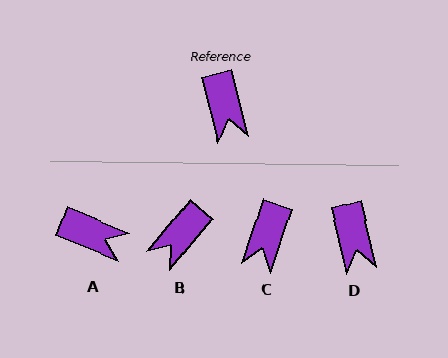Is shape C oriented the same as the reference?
No, it is off by about 32 degrees.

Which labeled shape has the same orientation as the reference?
D.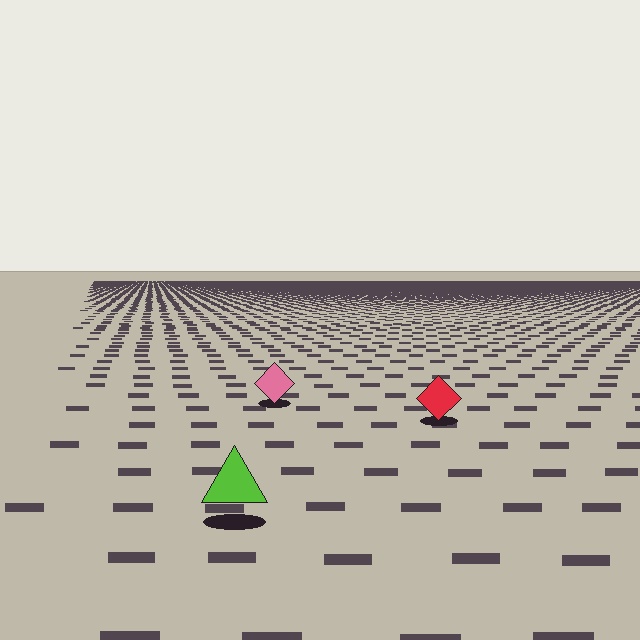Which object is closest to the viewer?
The lime triangle is closest. The texture marks near it are larger and more spread out.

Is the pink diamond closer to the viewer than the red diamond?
No. The red diamond is closer — you can tell from the texture gradient: the ground texture is coarser near it.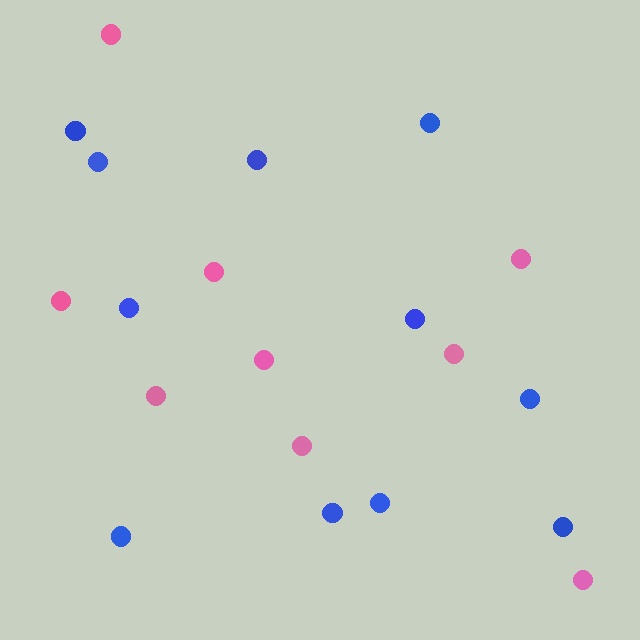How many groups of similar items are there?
There are 2 groups: one group of blue circles (11) and one group of pink circles (9).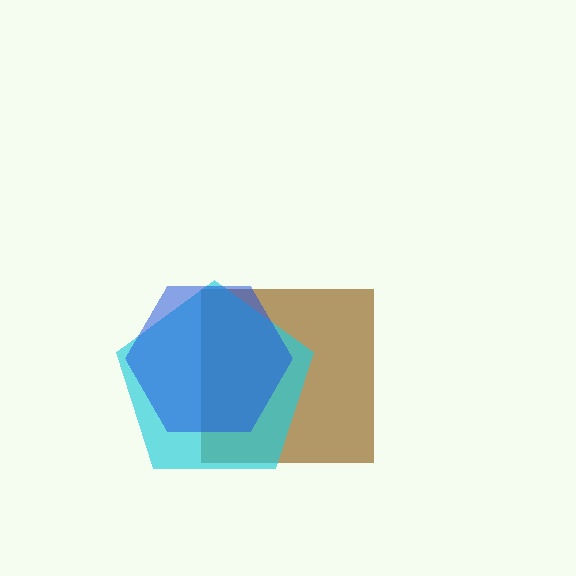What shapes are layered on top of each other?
The layered shapes are: a brown square, a cyan pentagon, a blue hexagon.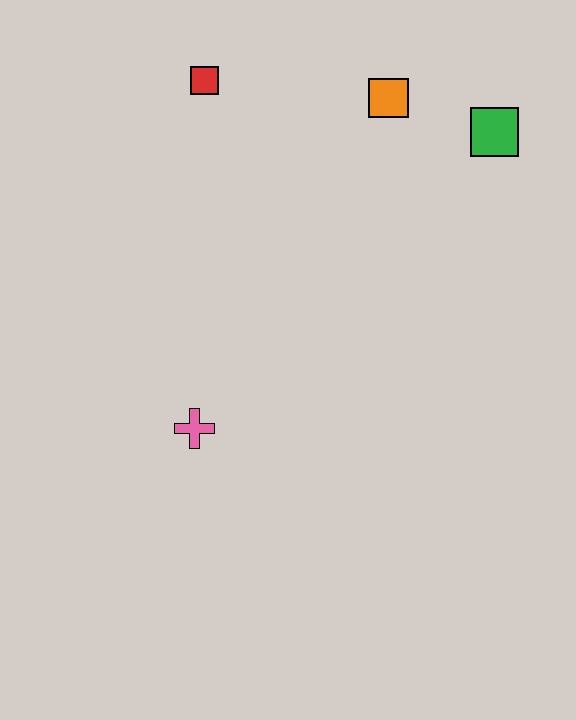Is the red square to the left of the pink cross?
No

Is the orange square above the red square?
No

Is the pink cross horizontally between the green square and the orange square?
No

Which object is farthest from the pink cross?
The green square is farthest from the pink cross.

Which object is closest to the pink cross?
The red square is closest to the pink cross.